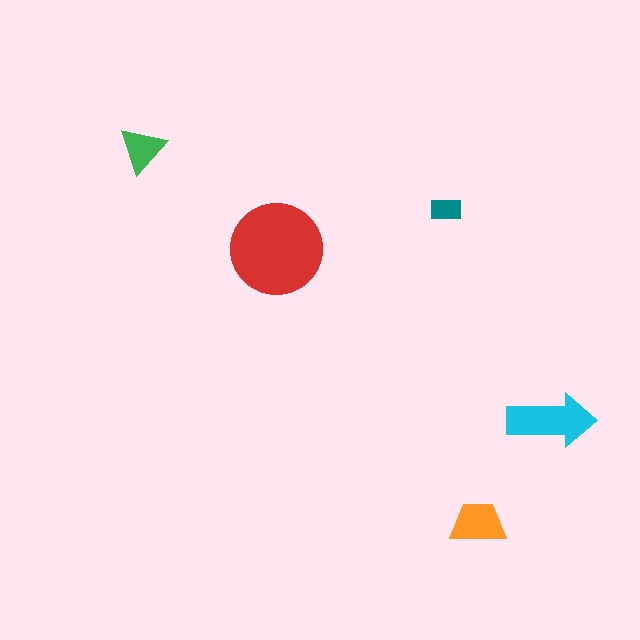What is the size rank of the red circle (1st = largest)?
1st.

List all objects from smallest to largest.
The teal rectangle, the green triangle, the orange trapezoid, the cyan arrow, the red circle.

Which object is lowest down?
The orange trapezoid is bottommost.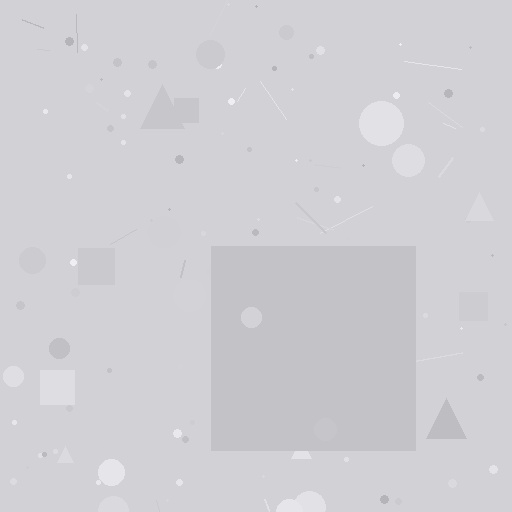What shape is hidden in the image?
A square is hidden in the image.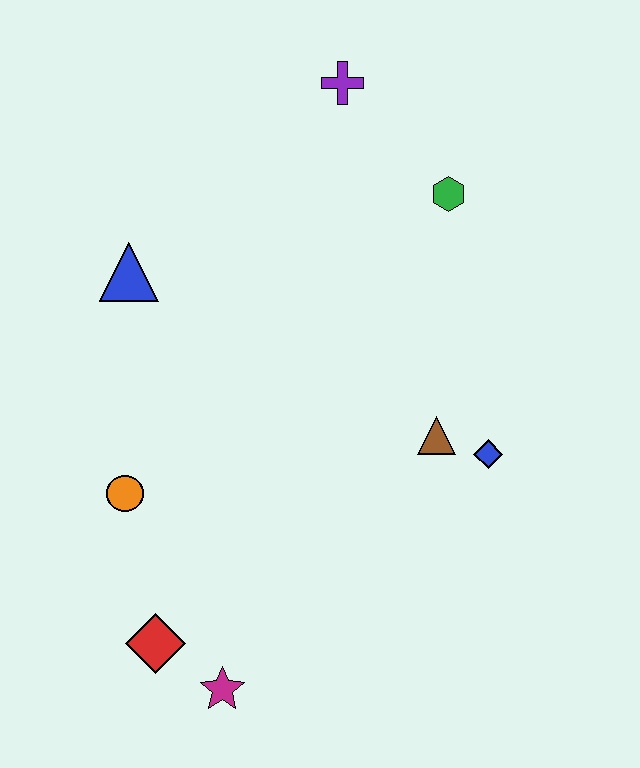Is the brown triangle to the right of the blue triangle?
Yes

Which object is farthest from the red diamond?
The purple cross is farthest from the red diamond.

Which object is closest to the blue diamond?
The brown triangle is closest to the blue diamond.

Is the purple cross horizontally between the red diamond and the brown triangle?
Yes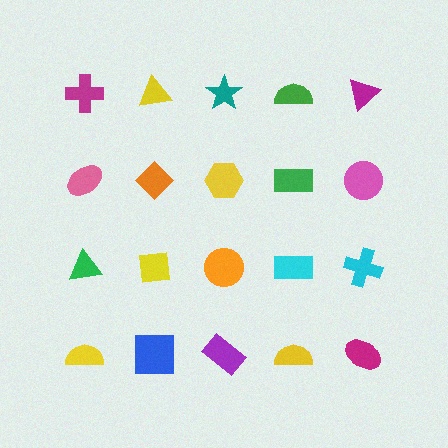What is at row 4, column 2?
A blue square.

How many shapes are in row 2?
5 shapes.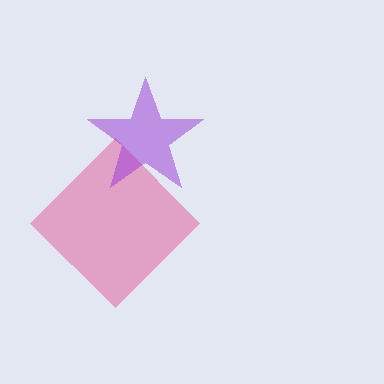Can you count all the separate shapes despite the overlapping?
Yes, there are 2 separate shapes.